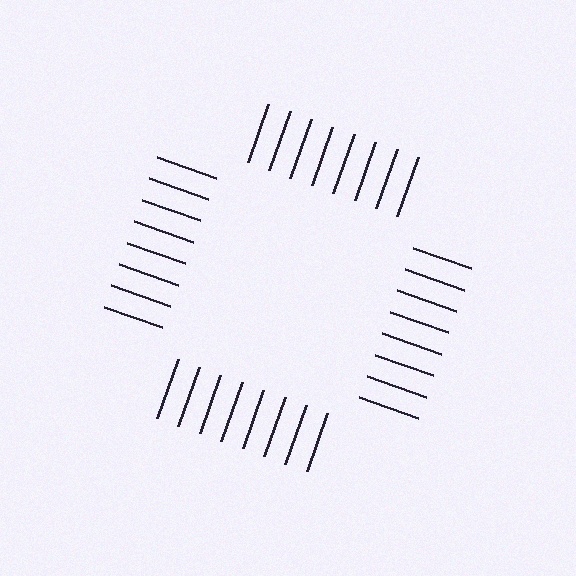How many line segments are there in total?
32 — 8 along each of the 4 edges.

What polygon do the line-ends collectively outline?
An illusory square — the line segments terminate on its edges but no continuous stroke is drawn.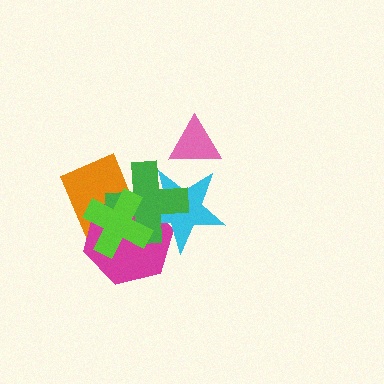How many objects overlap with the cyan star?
5 objects overlap with the cyan star.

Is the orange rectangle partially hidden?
Yes, it is partially covered by another shape.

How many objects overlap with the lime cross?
4 objects overlap with the lime cross.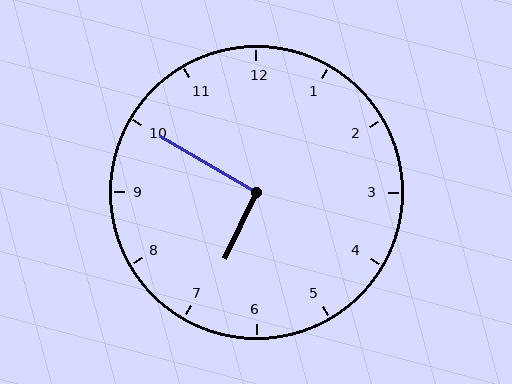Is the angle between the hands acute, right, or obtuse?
It is right.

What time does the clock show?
6:50.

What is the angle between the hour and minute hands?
Approximately 95 degrees.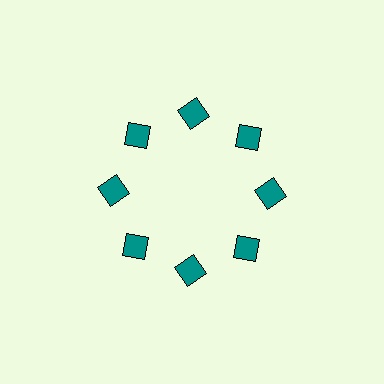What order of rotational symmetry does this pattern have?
This pattern has 8-fold rotational symmetry.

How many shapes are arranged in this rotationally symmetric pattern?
There are 8 shapes, arranged in 8 groups of 1.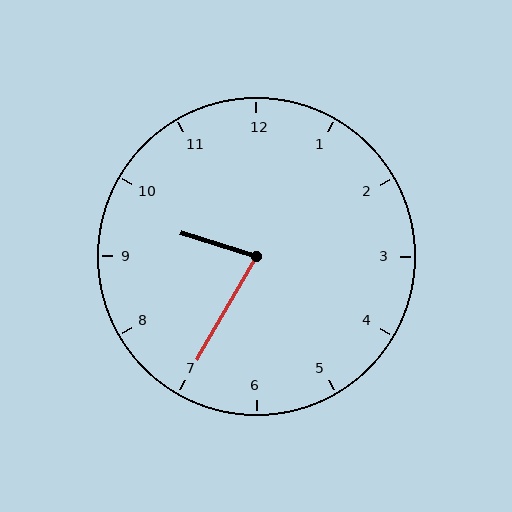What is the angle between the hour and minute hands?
Approximately 78 degrees.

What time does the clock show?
9:35.